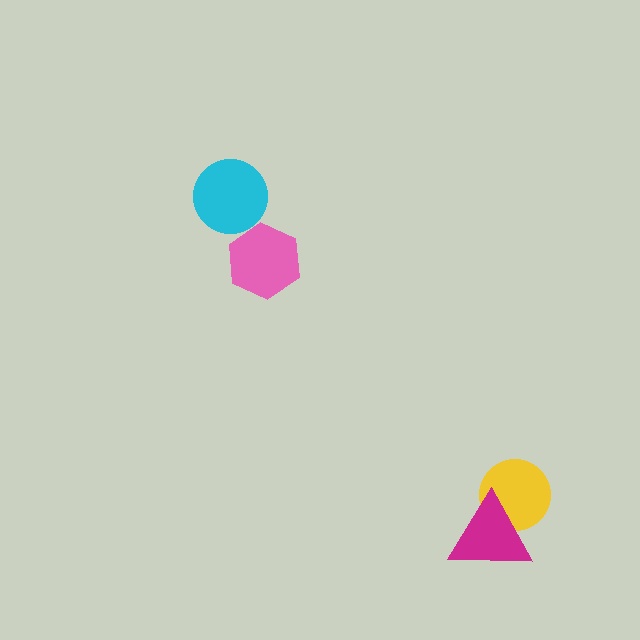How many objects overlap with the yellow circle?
1 object overlaps with the yellow circle.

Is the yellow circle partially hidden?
Yes, it is partially covered by another shape.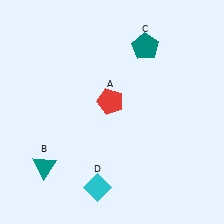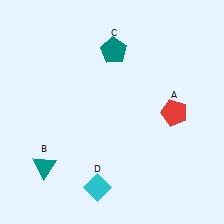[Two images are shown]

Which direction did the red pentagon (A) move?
The red pentagon (A) moved right.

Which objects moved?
The objects that moved are: the red pentagon (A), the teal pentagon (C).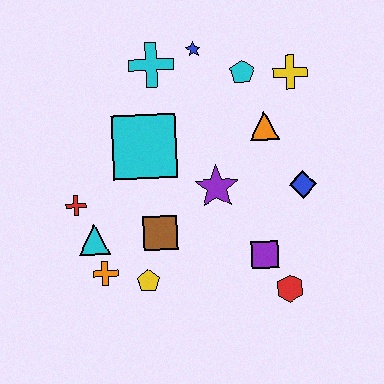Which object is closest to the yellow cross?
The cyan pentagon is closest to the yellow cross.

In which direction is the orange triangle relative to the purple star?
The orange triangle is above the purple star.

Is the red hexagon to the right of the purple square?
Yes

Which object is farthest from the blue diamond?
The red cross is farthest from the blue diamond.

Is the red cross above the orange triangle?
No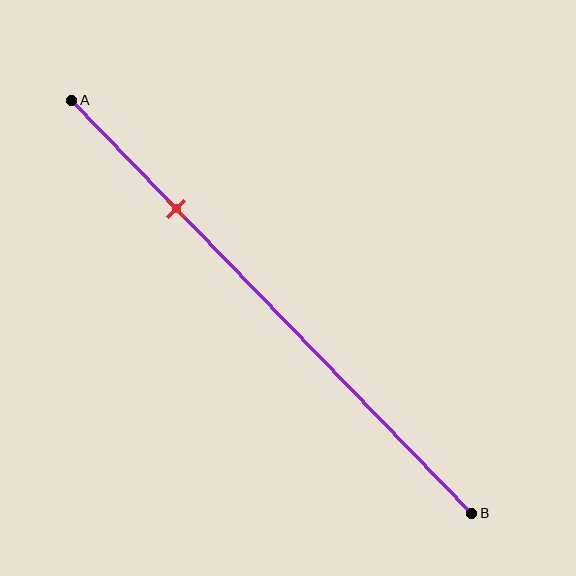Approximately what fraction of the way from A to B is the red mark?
The red mark is approximately 25% of the way from A to B.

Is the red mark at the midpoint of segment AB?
No, the mark is at about 25% from A, not at the 50% midpoint.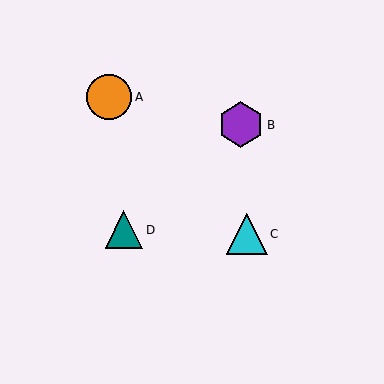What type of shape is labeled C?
Shape C is a cyan triangle.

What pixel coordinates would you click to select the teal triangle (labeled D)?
Click at (124, 230) to select the teal triangle D.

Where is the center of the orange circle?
The center of the orange circle is at (109, 97).